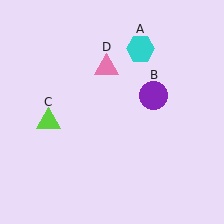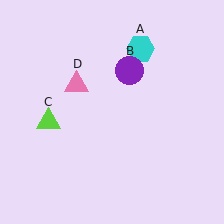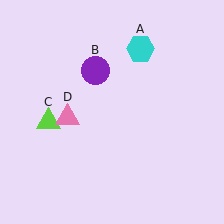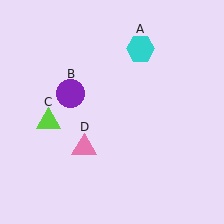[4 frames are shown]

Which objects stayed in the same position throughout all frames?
Cyan hexagon (object A) and lime triangle (object C) remained stationary.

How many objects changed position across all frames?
2 objects changed position: purple circle (object B), pink triangle (object D).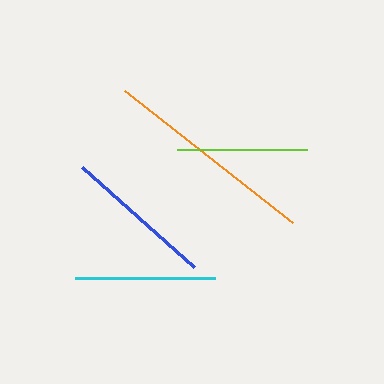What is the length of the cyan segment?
The cyan segment is approximately 141 pixels long.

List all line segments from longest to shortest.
From longest to shortest: orange, blue, cyan, lime.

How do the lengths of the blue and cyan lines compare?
The blue and cyan lines are approximately the same length.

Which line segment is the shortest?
The lime line is the shortest at approximately 130 pixels.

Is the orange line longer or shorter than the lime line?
The orange line is longer than the lime line.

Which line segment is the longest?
The orange line is the longest at approximately 213 pixels.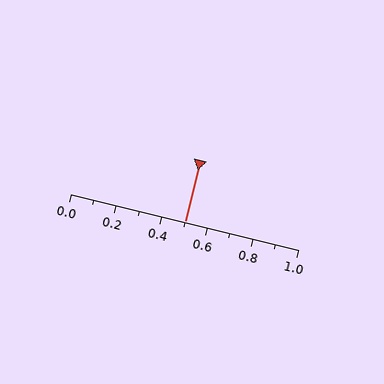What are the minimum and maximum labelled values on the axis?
The axis runs from 0.0 to 1.0.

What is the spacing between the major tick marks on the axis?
The major ticks are spaced 0.2 apart.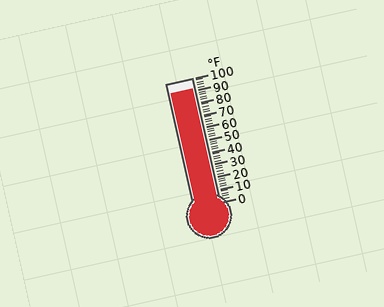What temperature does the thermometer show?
The thermometer shows approximately 92°F.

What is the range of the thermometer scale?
The thermometer scale ranges from 0°F to 100°F.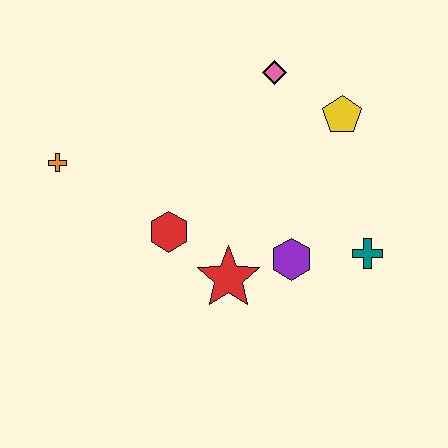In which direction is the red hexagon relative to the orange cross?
The red hexagon is to the right of the orange cross.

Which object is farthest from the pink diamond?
The orange cross is farthest from the pink diamond.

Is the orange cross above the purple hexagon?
Yes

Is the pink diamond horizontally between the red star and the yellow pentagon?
Yes